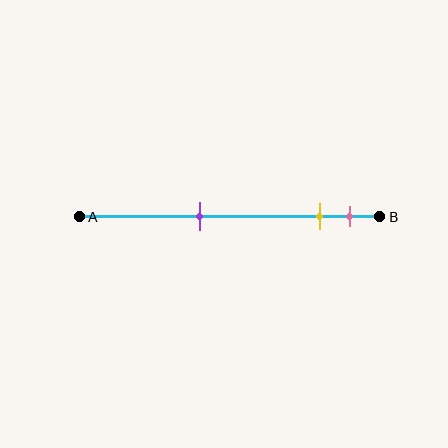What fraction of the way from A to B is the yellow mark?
The yellow mark is approximately 80% (0.8) of the way from A to B.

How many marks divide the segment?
There are 3 marks dividing the segment.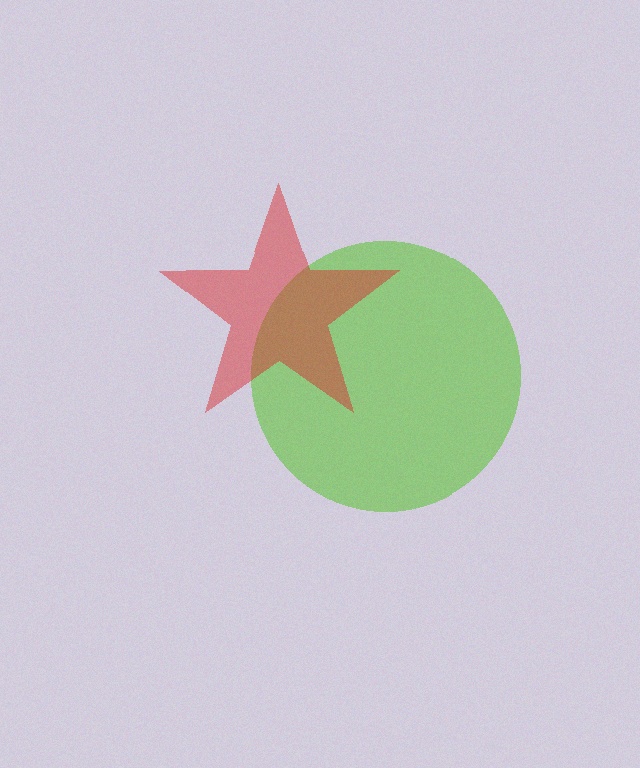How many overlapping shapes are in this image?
There are 2 overlapping shapes in the image.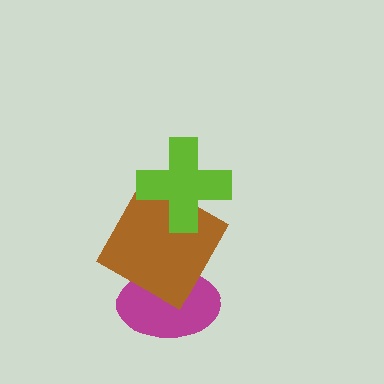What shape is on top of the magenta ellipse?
The brown square is on top of the magenta ellipse.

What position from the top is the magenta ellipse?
The magenta ellipse is 3rd from the top.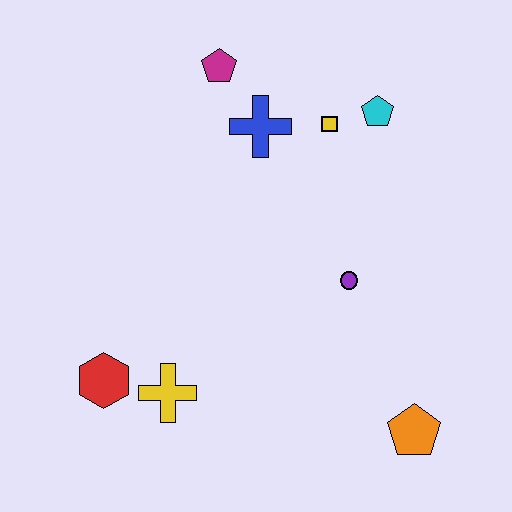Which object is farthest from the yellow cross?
The cyan pentagon is farthest from the yellow cross.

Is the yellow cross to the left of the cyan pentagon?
Yes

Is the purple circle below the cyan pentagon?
Yes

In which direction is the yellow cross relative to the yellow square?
The yellow cross is below the yellow square.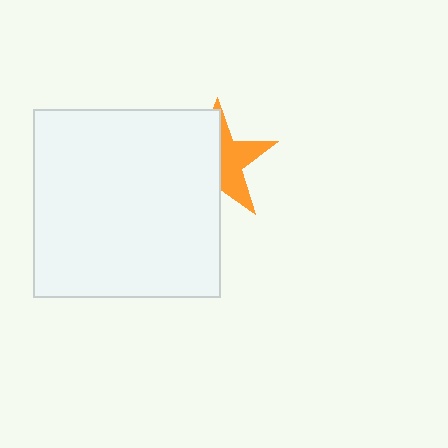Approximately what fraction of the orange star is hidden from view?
Roughly 57% of the orange star is hidden behind the white square.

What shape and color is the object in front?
The object in front is a white square.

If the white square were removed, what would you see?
You would see the complete orange star.